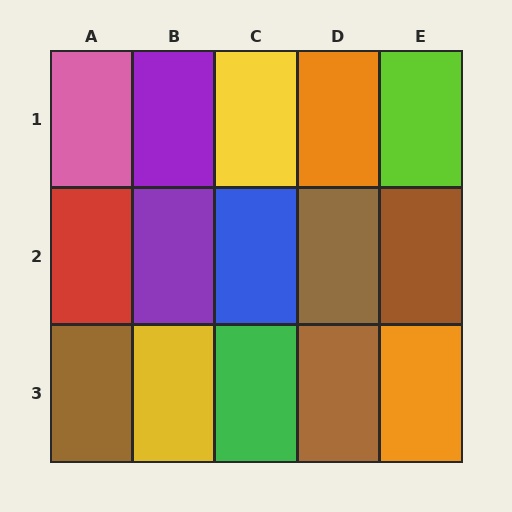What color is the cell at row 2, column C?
Blue.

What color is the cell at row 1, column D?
Orange.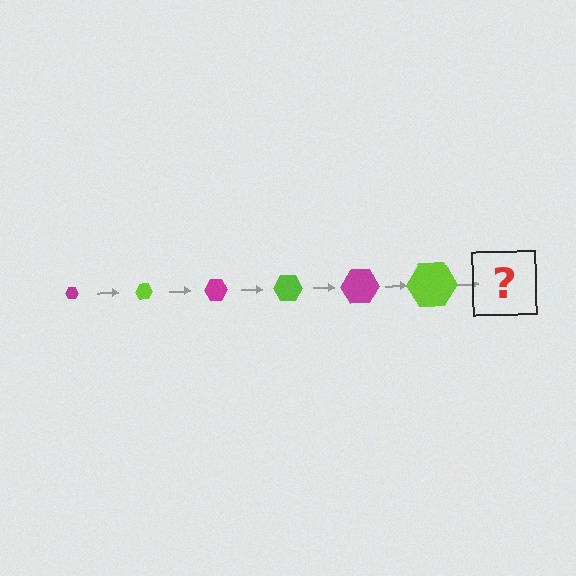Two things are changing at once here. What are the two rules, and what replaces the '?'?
The two rules are that the hexagon grows larger each step and the color cycles through magenta and lime. The '?' should be a magenta hexagon, larger than the previous one.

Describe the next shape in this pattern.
It should be a magenta hexagon, larger than the previous one.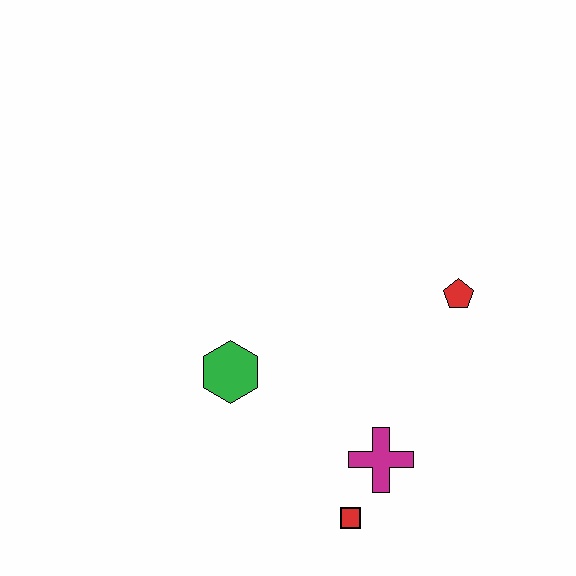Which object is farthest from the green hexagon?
The red pentagon is farthest from the green hexagon.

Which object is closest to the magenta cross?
The red square is closest to the magenta cross.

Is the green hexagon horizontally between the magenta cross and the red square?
No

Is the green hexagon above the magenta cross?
Yes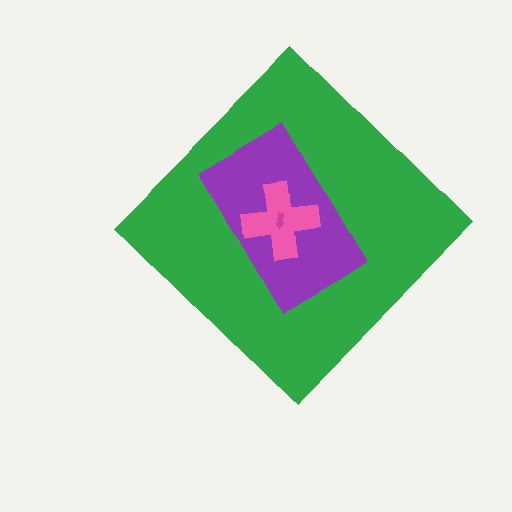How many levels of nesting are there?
4.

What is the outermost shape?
The green diamond.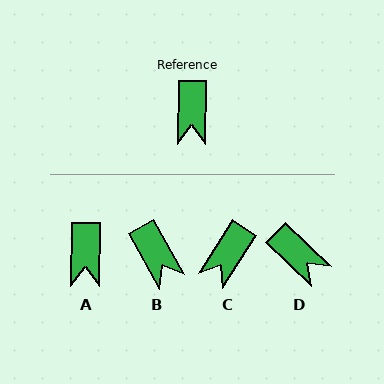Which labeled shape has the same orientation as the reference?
A.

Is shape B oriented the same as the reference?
No, it is off by about 31 degrees.